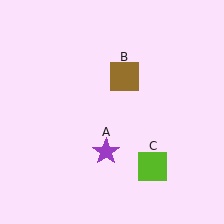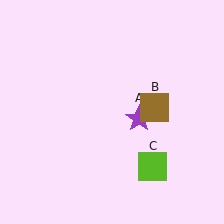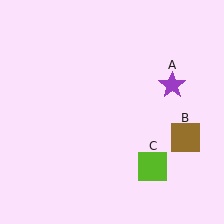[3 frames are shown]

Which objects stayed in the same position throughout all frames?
Lime square (object C) remained stationary.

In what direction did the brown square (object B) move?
The brown square (object B) moved down and to the right.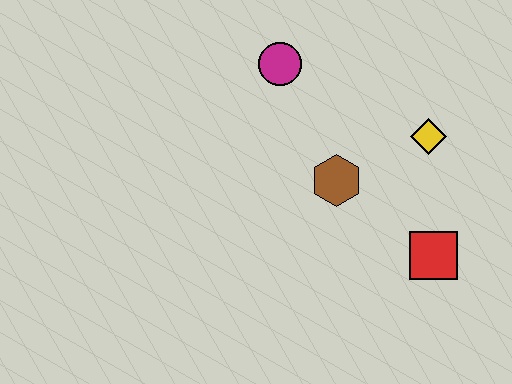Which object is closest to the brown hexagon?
The yellow diamond is closest to the brown hexagon.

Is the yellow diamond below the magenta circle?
Yes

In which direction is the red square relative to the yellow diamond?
The red square is below the yellow diamond.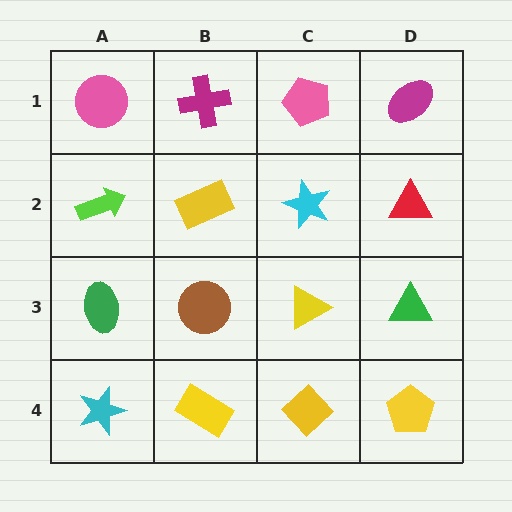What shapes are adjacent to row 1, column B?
A yellow rectangle (row 2, column B), a pink circle (row 1, column A), a pink pentagon (row 1, column C).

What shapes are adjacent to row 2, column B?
A magenta cross (row 1, column B), a brown circle (row 3, column B), a lime arrow (row 2, column A), a cyan star (row 2, column C).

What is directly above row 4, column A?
A green ellipse.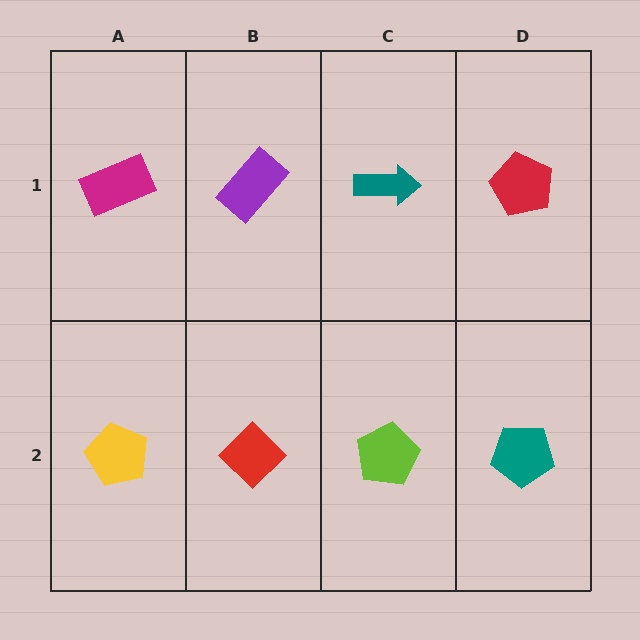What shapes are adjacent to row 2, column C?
A teal arrow (row 1, column C), a red diamond (row 2, column B), a teal pentagon (row 2, column D).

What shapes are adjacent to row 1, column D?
A teal pentagon (row 2, column D), a teal arrow (row 1, column C).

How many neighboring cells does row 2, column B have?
3.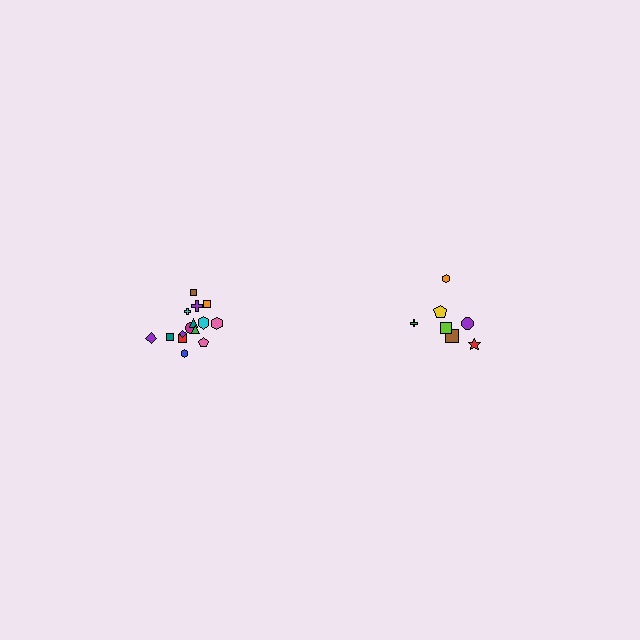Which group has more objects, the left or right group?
The left group.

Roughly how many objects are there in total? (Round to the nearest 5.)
Roughly 20 objects in total.